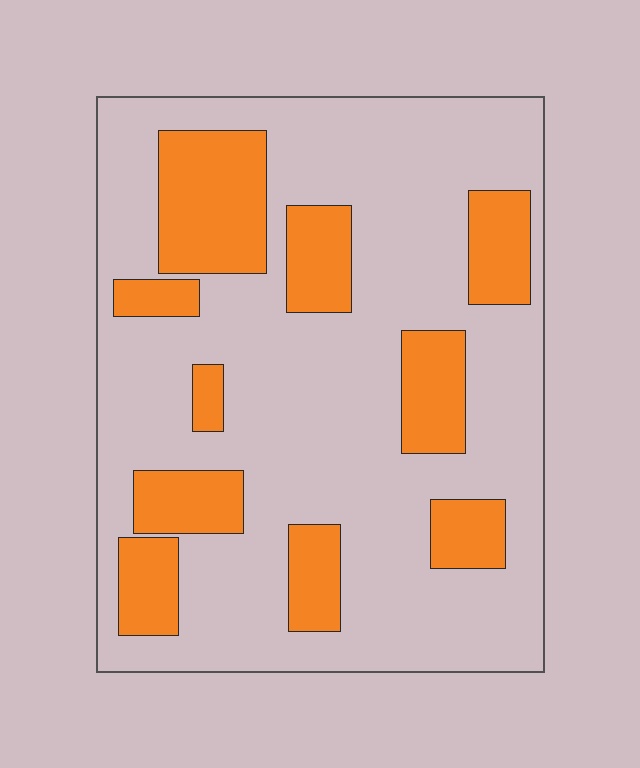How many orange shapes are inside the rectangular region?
10.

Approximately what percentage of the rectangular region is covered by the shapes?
Approximately 25%.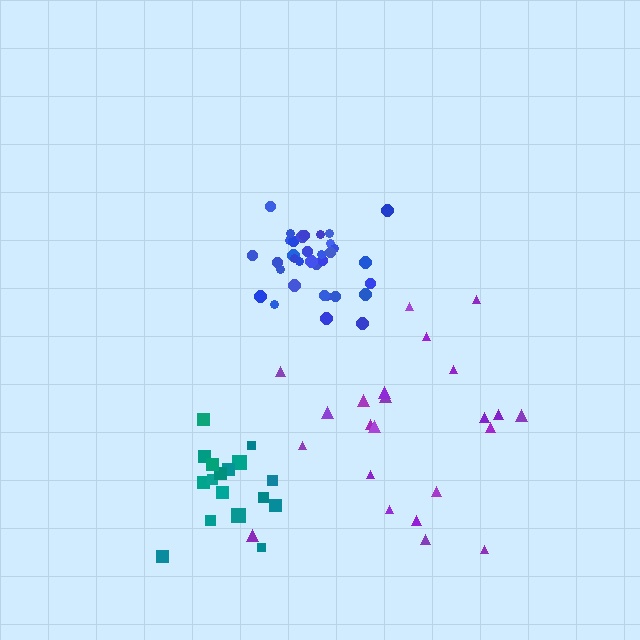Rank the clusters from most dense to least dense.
blue, teal, purple.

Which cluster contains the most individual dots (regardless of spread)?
Blue (34).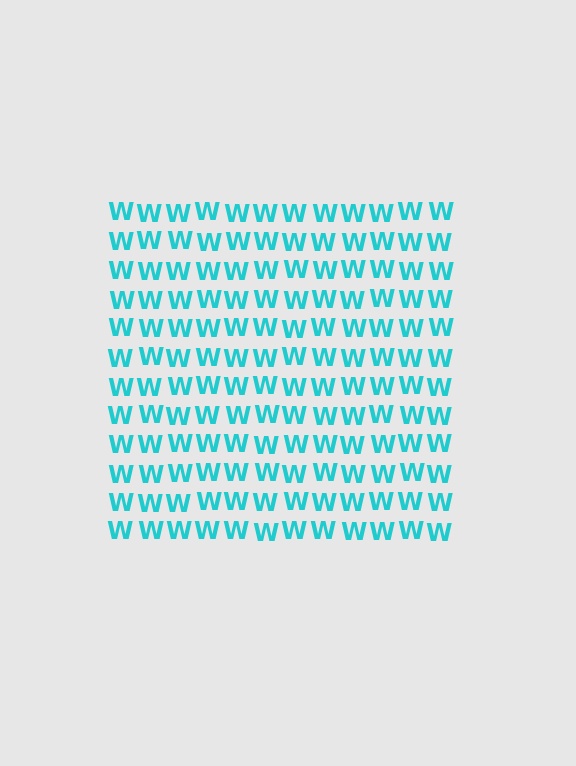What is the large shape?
The large shape is a square.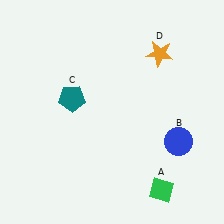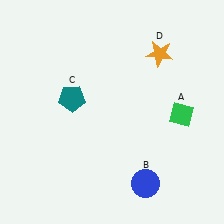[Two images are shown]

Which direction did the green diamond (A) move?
The green diamond (A) moved up.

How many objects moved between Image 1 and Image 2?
2 objects moved between the two images.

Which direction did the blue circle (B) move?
The blue circle (B) moved down.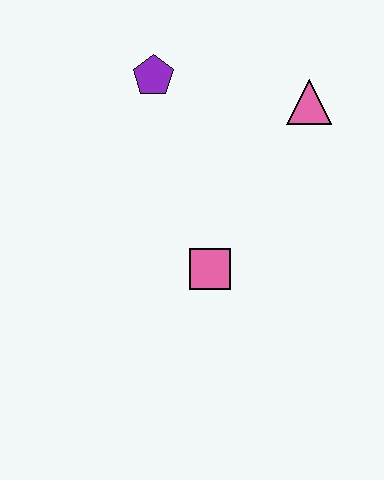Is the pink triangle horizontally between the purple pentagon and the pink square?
No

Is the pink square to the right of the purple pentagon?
Yes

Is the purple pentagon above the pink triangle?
Yes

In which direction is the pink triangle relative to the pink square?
The pink triangle is above the pink square.